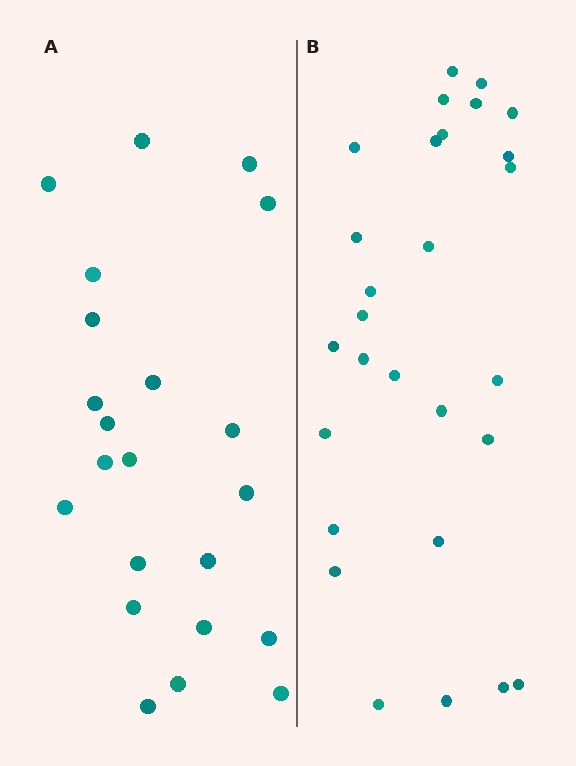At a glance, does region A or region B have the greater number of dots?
Region B (the right region) has more dots.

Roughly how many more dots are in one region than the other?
Region B has about 6 more dots than region A.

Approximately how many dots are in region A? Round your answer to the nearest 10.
About 20 dots. (The exact count is 22, which rounds to 20.)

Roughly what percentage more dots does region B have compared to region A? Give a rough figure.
About 25% more.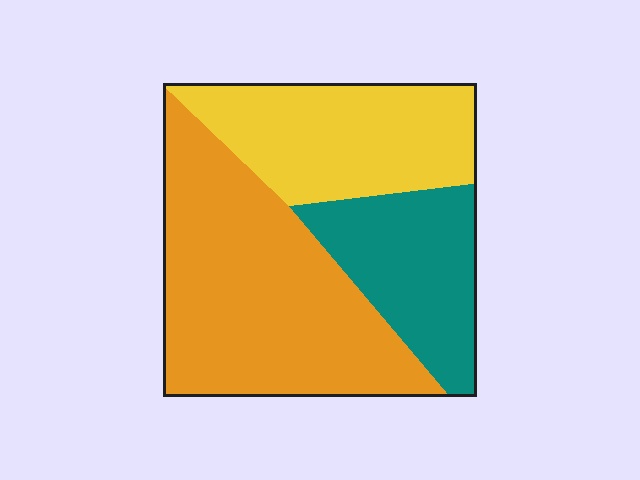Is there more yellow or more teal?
Yellow.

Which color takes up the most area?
Orange, at roughly 50%.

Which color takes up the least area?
Teal, at roughly 25%.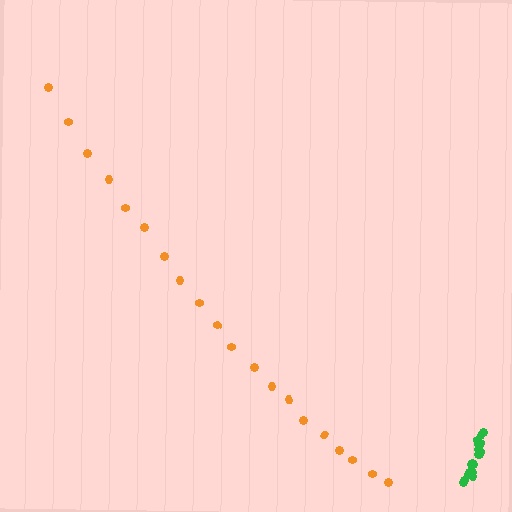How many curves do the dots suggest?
There are 2 distinct paths.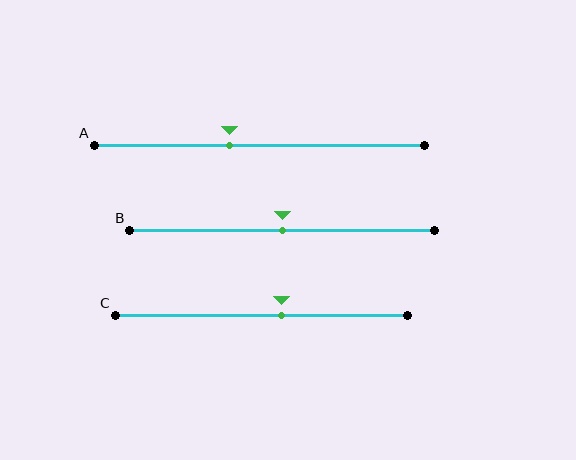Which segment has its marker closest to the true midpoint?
Segment B has its marker closest to the true midpoint.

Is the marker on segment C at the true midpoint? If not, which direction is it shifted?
No, the marker on segment C is shifted to the right by about 7% of the segment length.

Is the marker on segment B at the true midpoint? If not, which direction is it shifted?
Yes, the marker on segment B is at the true midpoint.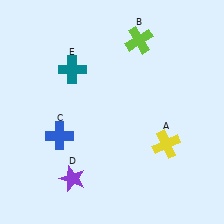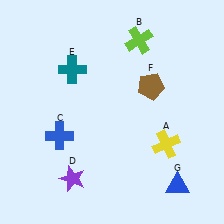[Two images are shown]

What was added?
A brown pentagon (F), a blue triangle (G) were added in Image 2.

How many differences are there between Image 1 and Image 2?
There are 2 differences between the two images.